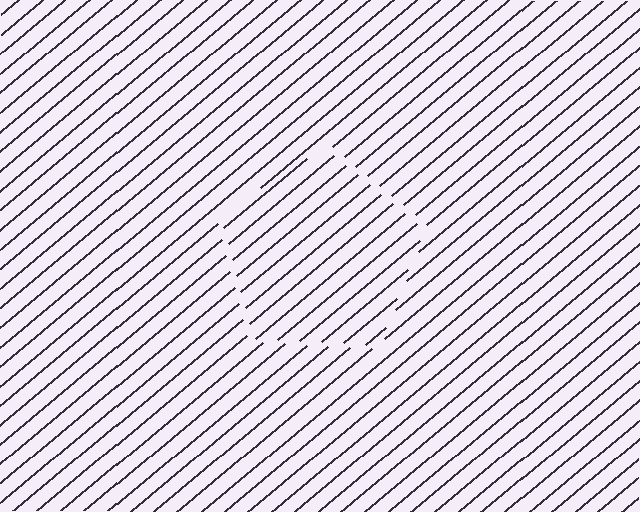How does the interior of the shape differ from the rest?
The interior of the shape contains the same grating, shifted by half a period — the contour is defined by the phase discontinuity where line-ends from the inner and outer gratings abut.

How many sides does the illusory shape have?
5 sides — the line-ends trace a pentagon.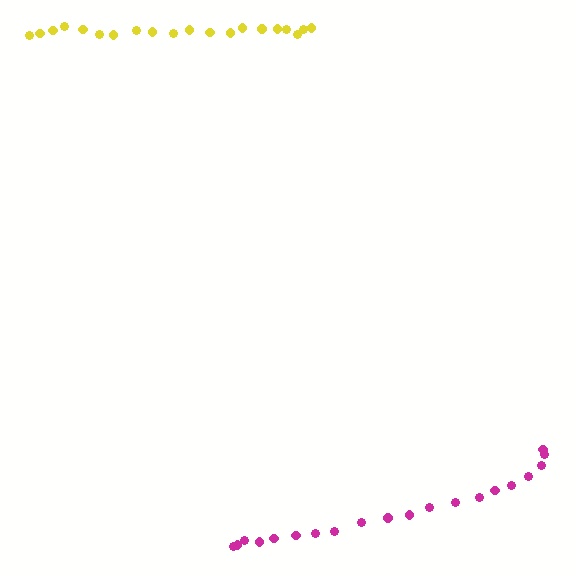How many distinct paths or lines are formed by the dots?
There are 2 distinct paths.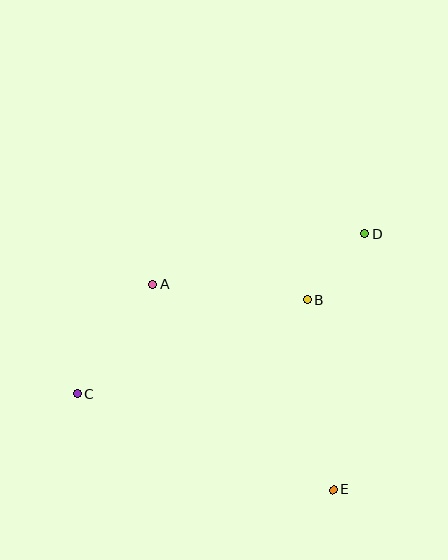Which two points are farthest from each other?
Points C and D are farthest from each other.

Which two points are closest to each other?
Points B and D are closest to each other.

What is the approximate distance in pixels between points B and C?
The distance between B and C is approximately 249 pixels.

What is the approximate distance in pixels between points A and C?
The distance between A and C is approximately 133 pixels.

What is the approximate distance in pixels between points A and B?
The distance between A and B is approximately 156 pixels.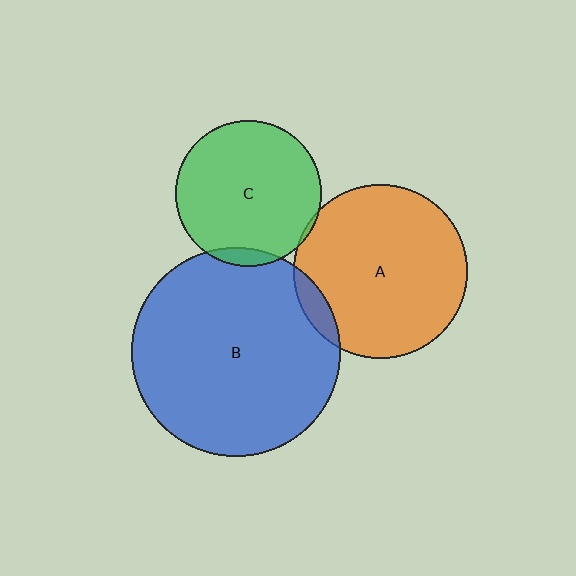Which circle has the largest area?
Circle B (blue).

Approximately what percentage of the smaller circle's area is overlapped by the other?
Approximately 5%.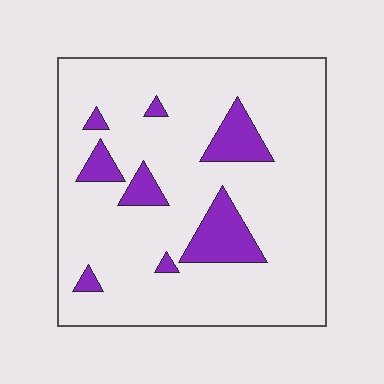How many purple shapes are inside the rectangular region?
8.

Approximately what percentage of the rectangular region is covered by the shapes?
Approximately 15%.